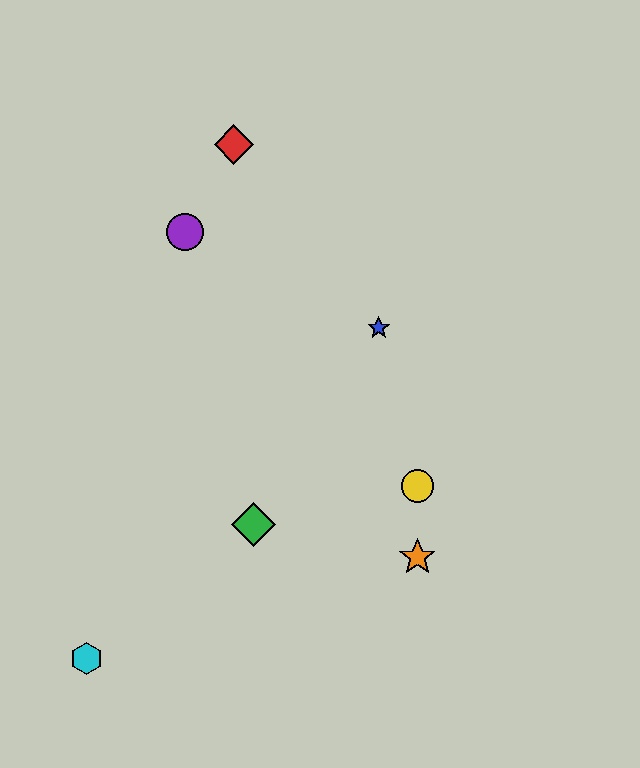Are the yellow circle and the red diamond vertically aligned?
No, the yellow circle is at x≈417 and the red diamond is at x≈234.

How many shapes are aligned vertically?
2 shapes (the yellow circle, the orange star) are aligned vertically.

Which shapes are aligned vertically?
The yellow circle, the orange star are aligned vertically.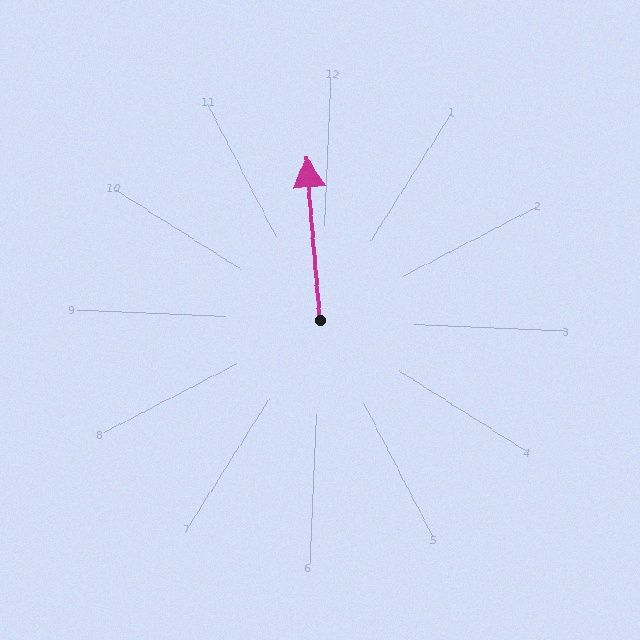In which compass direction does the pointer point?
North.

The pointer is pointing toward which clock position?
Roughly 12 o'clock.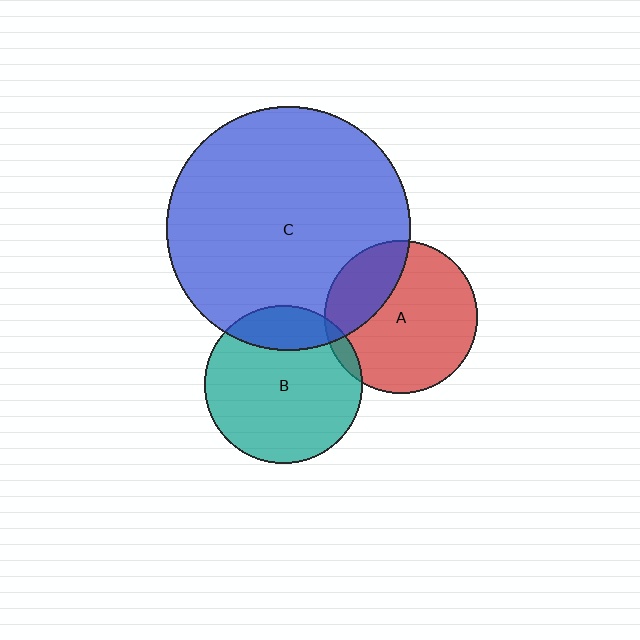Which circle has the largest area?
Circle C (blue).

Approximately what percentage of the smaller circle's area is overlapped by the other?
Approximately 25%.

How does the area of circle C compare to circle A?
Approximately 2.5 times.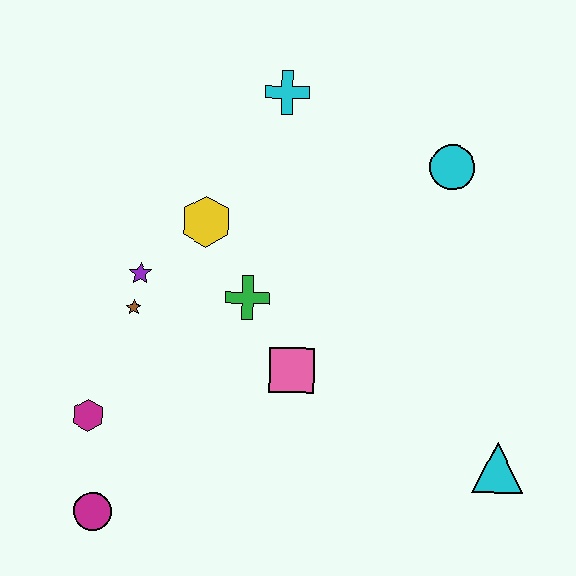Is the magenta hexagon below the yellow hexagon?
Yes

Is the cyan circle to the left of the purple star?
No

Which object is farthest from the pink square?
The cyan cross is farthest from the pink square.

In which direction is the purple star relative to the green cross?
The purple star is to the left of the green cross.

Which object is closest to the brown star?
The purple star is closest to the brown star.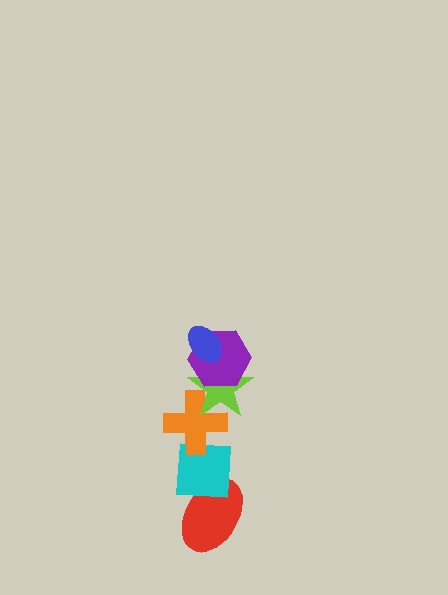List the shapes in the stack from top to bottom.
From top to bottom: the blue ellipse, the purple hexagon, the lime star, the orange cross, the cyan square, the red ellipse.